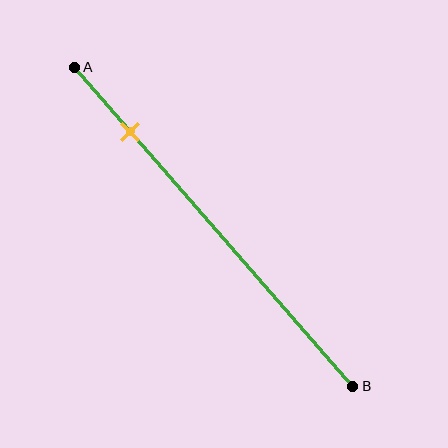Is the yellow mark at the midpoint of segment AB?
No, the mark is at about 20% from A, not at the 50% midpoint.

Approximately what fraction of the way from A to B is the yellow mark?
The yellow mark is approximately 20% of the way from A to B.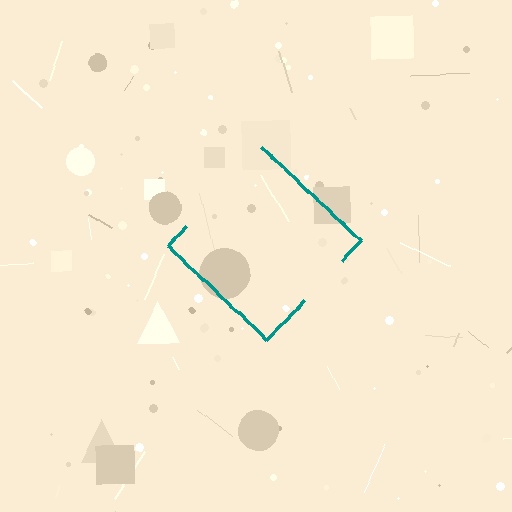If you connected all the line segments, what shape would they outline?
They would outline a diamond.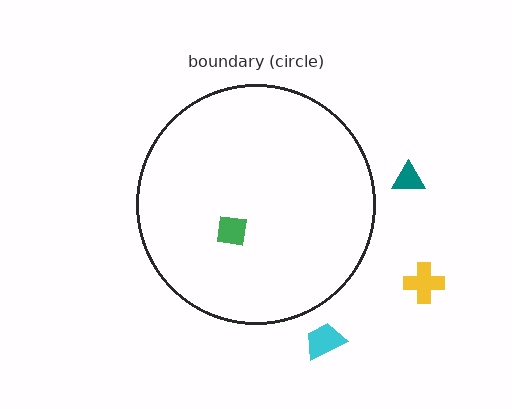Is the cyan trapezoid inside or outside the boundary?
Outside.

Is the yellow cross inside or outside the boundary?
Outside.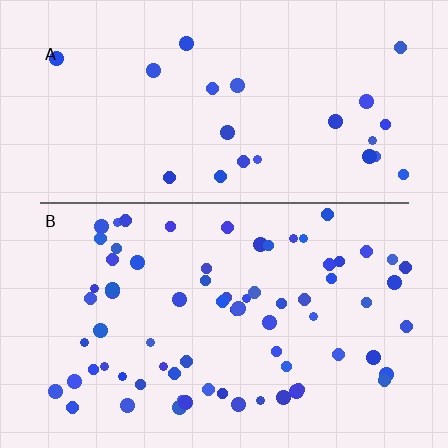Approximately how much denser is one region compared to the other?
Approximately 3.1× — region B over region A.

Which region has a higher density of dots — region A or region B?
B (the bottom).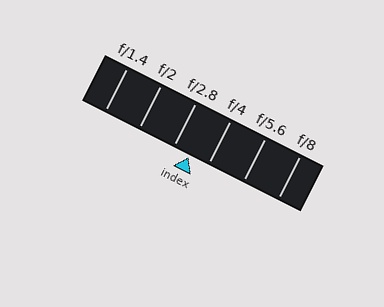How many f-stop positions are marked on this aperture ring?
There are 6 f-stop positions marked.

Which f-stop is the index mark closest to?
The index mark is closest to f/2.8.